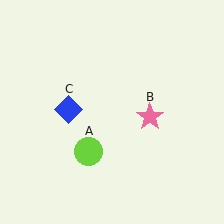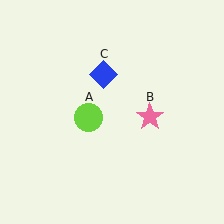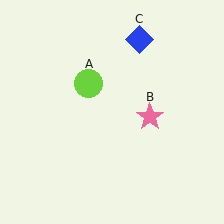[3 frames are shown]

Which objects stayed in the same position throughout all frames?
Pink star (object B) remained stationary.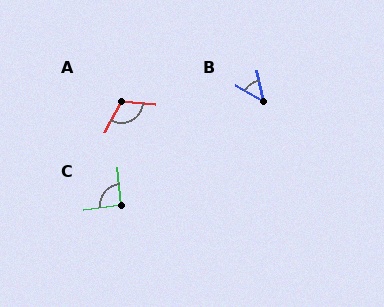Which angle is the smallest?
B, at approximately 49 degrees.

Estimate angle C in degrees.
Approximately 92 degrees.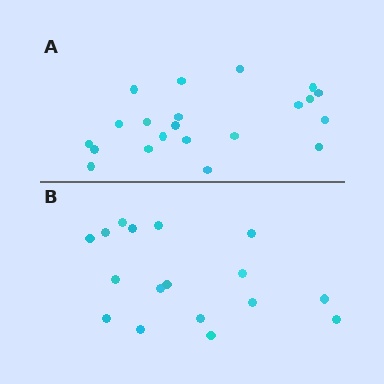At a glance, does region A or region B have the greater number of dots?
Region A (the top region) has more dots.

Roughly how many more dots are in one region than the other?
Region A has about 4 more dots than region B.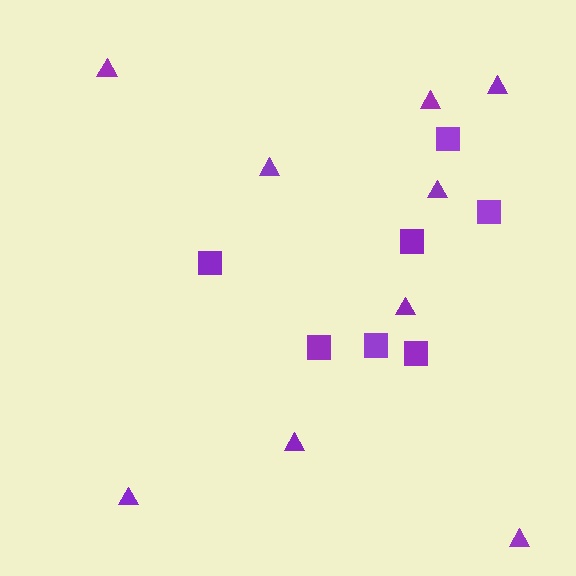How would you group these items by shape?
There are 2 groups: one group of squares (7) and one group of triangles (9).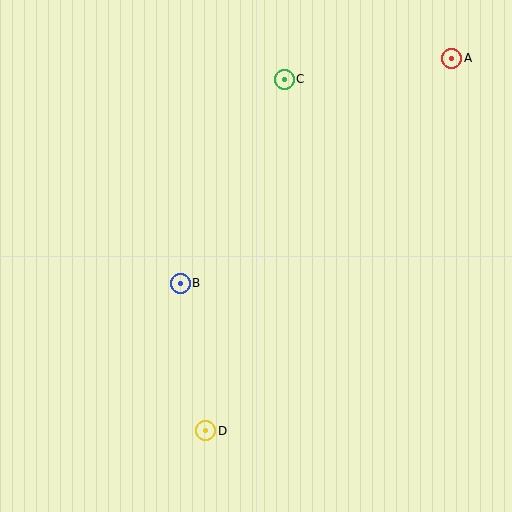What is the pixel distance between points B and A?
The distance between B and A is 352 pixels.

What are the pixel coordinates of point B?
Point B is at (180, 283).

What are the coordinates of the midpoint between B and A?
The midpoint between B and A is at (316, 171).